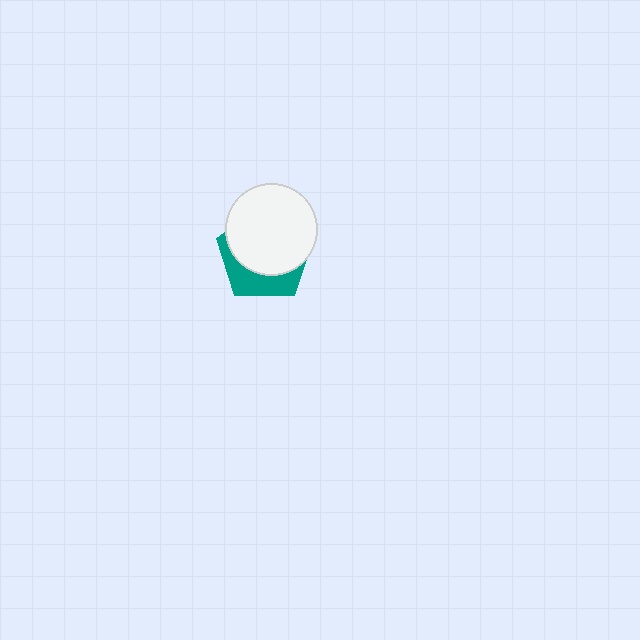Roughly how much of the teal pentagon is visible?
A small part of it is visible (roughly 33%).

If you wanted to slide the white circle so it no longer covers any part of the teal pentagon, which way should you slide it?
Slide it up — that is the most direct way to separate the two shapes.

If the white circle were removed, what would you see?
You would see the complete teal pentagon.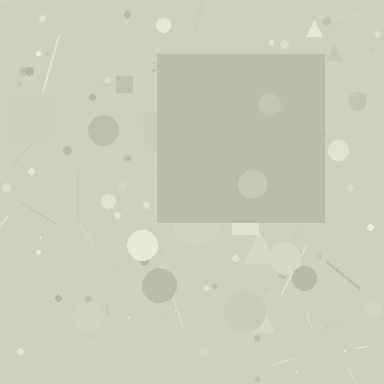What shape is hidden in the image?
A square is hidden in the image.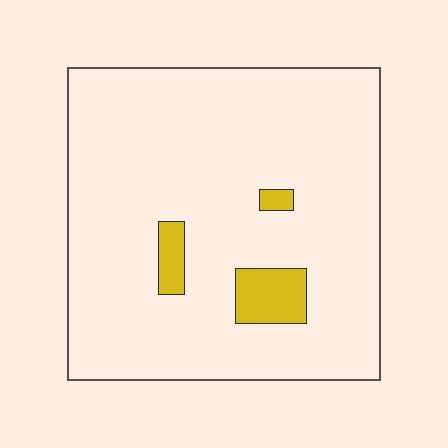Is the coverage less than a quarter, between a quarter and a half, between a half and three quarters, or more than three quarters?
Less than a quarter.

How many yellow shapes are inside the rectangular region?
3.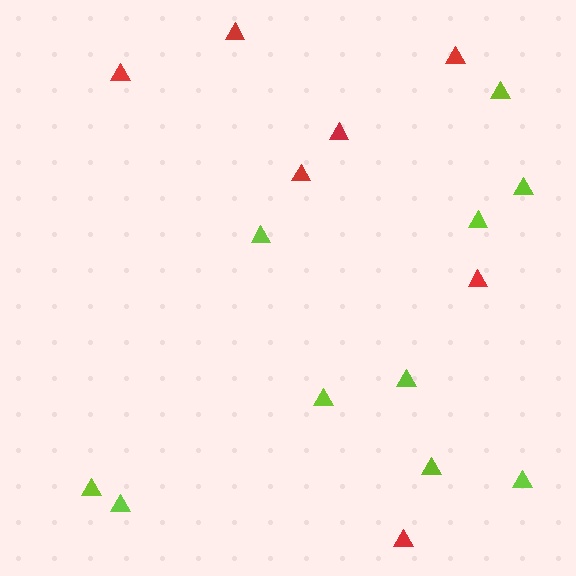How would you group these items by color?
There are 2 groups: one group of red triangles (7) and one group of lime triangles (10).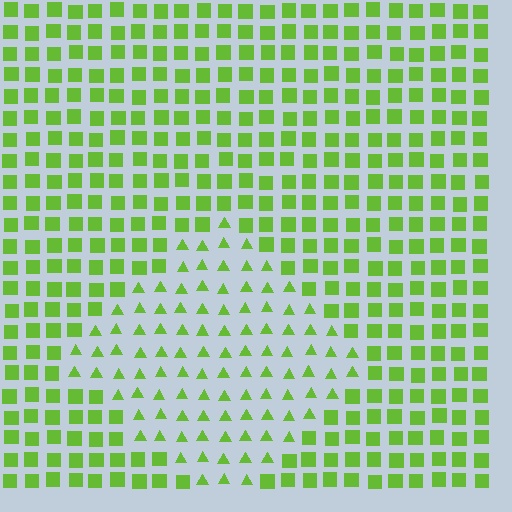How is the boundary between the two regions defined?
The boundary is defined by a change in element shape: triangles inside vs. squares outside. All elements share the same color and spacing.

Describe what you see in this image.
The image is filled with small lime elements arranged in a uniform grid. A diamond-shaped region contains triangles, while the surrounding area contains squares. The boundary is defined purely by the change in element shape.